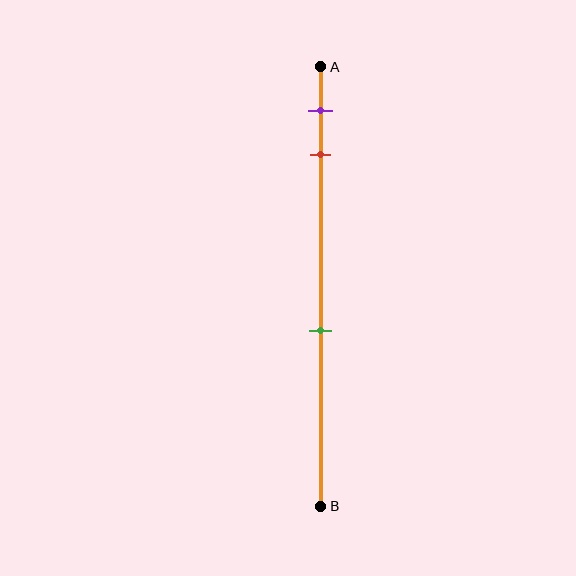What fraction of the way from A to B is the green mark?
The green mark is approximately 60% (0.6) of the way from A to B.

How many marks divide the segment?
There are 3 marks dividing the segment.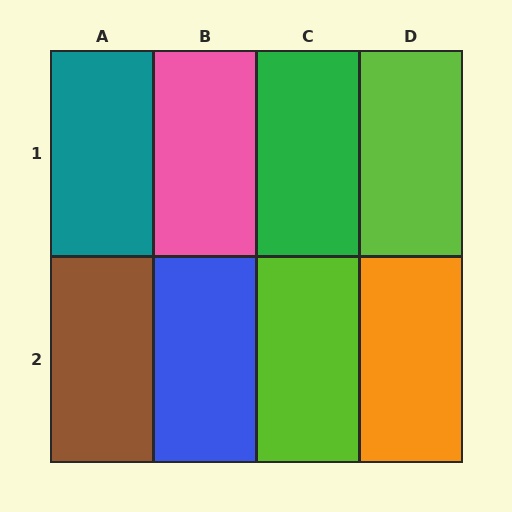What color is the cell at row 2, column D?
Orange.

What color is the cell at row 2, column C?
Lime.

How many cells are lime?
2 cells are lime.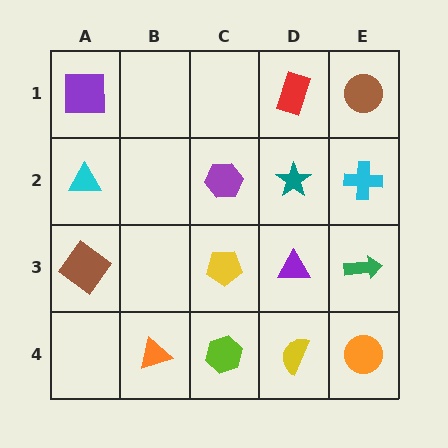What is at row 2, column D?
A teal star.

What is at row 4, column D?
A yellow semicircle.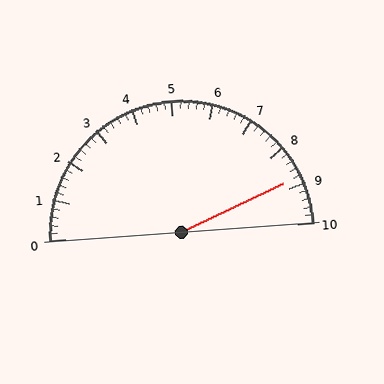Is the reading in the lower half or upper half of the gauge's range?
The reading is in the upper half of the range (0 to 10).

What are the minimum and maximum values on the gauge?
The gauge ranges from 0 to 10.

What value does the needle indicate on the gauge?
The needle indicates approximately 8.8.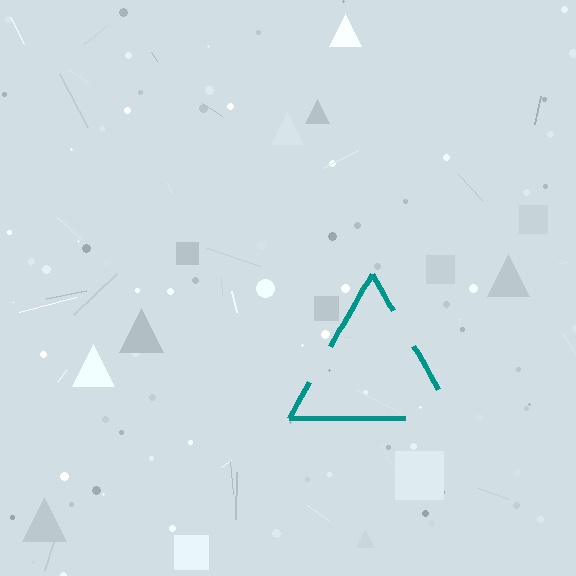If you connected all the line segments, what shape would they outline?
They would outline a triangle.